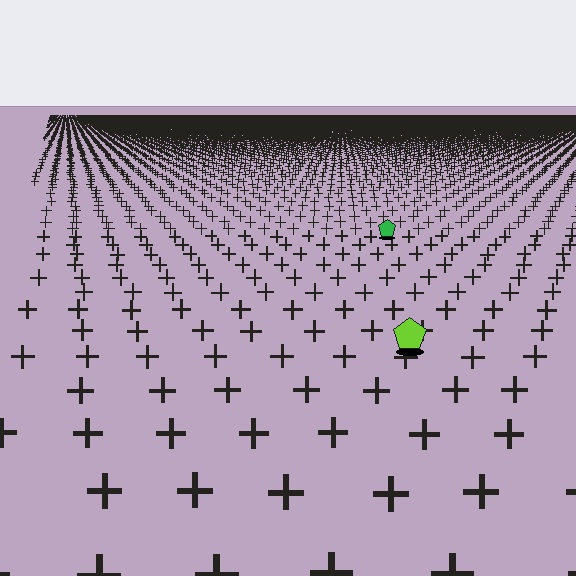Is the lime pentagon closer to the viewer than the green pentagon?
Yes. The lime pentagon is closer — you can tell from the texture gradient: the ground texture is coarser near it.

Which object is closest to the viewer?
The lime pentagon is closest. The texture marks near it are larger and more spread out.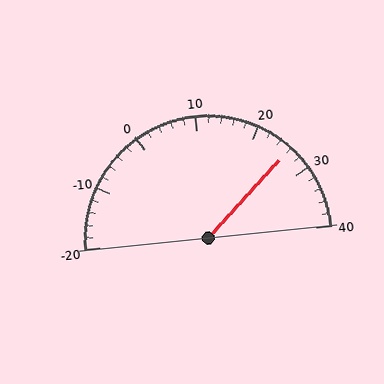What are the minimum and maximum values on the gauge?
The gauge ranges from -20 to 40.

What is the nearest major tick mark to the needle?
The nearest major tick mark is 30.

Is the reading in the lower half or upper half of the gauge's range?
The reading is in the upper half of the range (-20 to 40).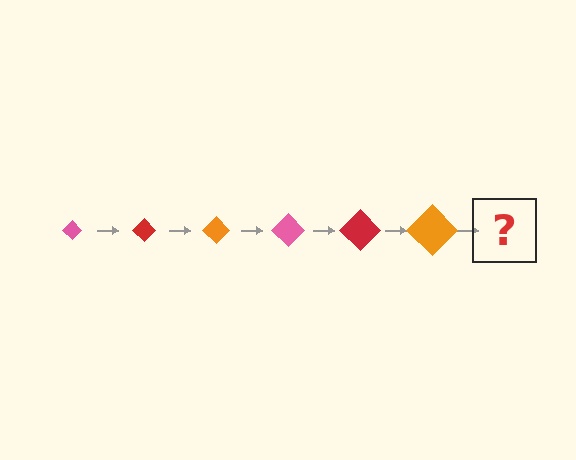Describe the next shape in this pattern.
It should be a pink diamond, larger than the previous one.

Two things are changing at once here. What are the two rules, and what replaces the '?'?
The two rules are that the diamond grows larger each step and the color cycles through pink, red, and orange. The '?' should be a pink diamond, larger than the previous one.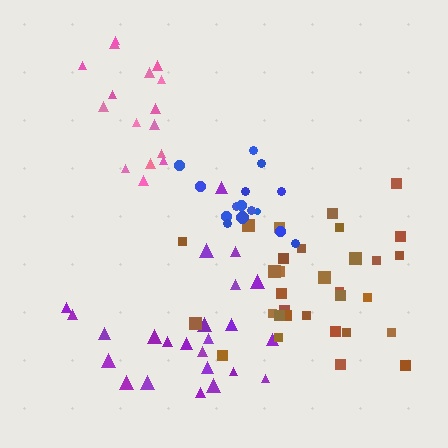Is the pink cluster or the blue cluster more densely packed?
Blue.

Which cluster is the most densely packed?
Blue.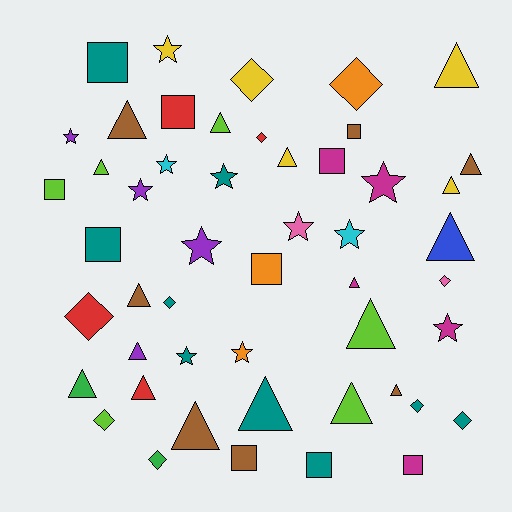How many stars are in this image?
There are 12 stars.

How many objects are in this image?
There are 50 objects.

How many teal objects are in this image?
There are 9 teal objects.